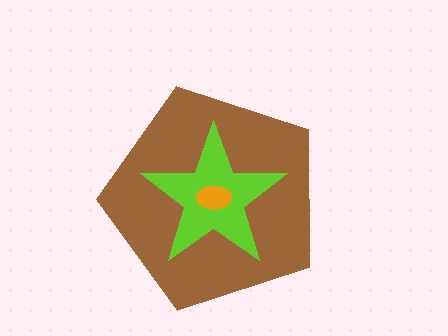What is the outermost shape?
The brown pentagon.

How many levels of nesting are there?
3.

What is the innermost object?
The orange ellipse.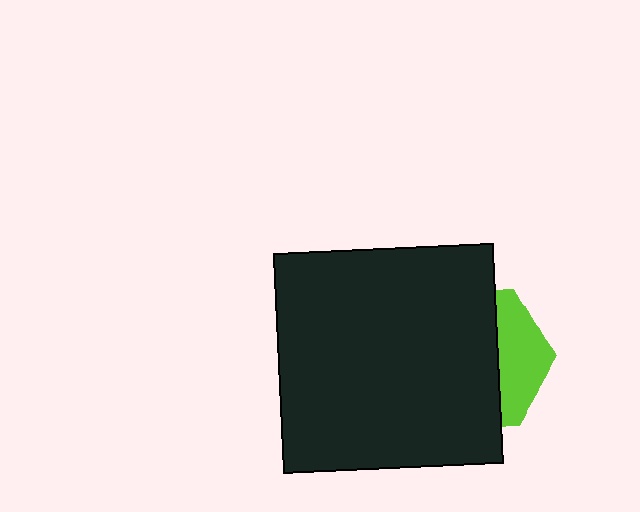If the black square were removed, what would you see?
You would see the complete lime hexagon.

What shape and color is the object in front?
The object in front is a black square.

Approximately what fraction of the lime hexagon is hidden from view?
Roughly 68% of the lime hexagon is hidden behind the black square.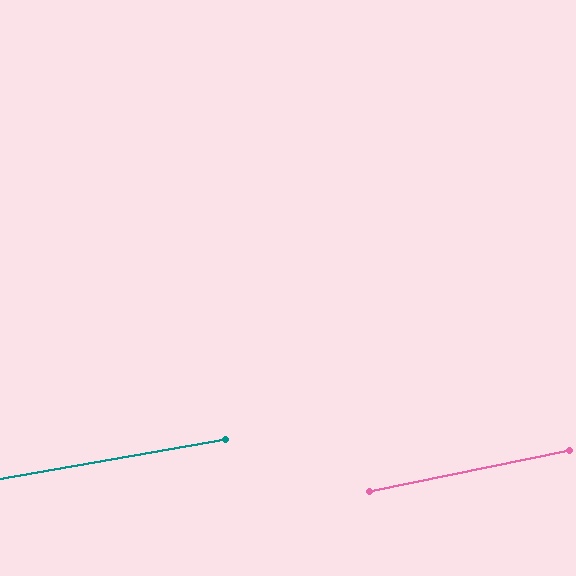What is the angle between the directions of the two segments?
Approximately 1 degree.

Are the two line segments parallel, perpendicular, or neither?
Parallel — their directions differ by only 1.4°.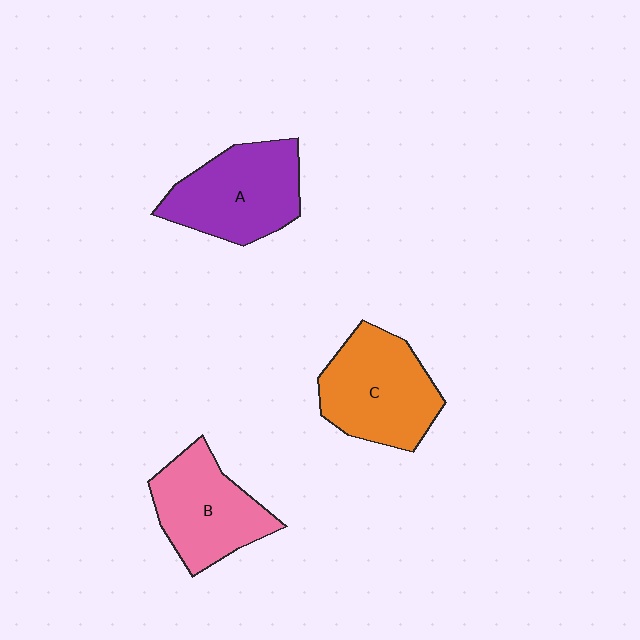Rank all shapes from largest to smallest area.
From largest to smallest: C (orange), A (purple), B (pink).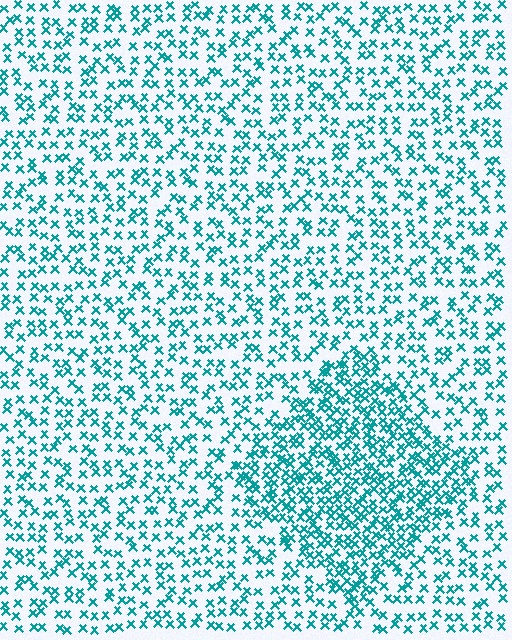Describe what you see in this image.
The image contains small teal elements arranged at two different densities. A diamond-shaped region is visible where the elements are more densely packed than the surrounding area.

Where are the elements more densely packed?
The elements are more densely packed inside the diamond boundary.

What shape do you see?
I see a diamond.